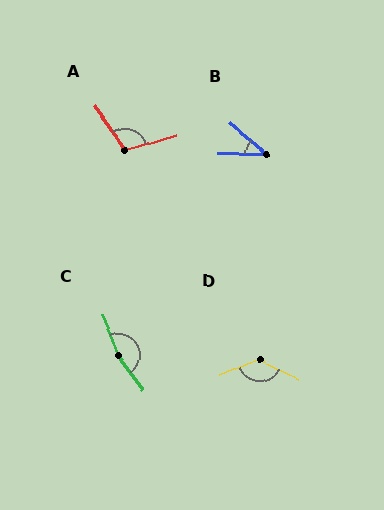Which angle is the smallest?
B, at approximately 39 degrees.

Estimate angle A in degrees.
Approximately 108 degrees.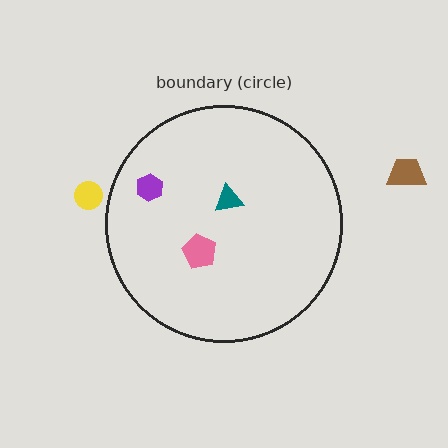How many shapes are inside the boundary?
3 inside, 2 outside.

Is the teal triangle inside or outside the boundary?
Inside.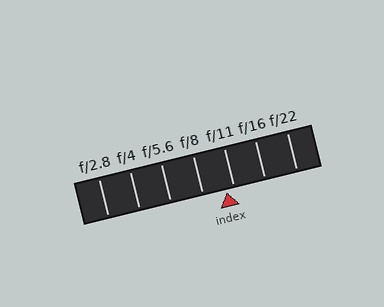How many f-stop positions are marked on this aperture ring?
There are 7 f-stop positions marked.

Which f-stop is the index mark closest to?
The index mark is closest to f/11.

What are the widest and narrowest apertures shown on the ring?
The widest aperture shown is f/2.8 and the narrowest is f/22.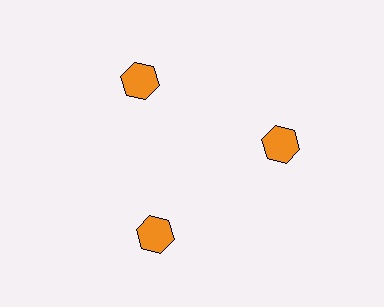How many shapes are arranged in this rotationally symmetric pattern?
There are 3 shapes, arranged in 3 groups of 1.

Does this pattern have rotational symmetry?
Yes, this pattern has 3-fold rotational symmetry. It looks the same after rotating 120 degrees around the center.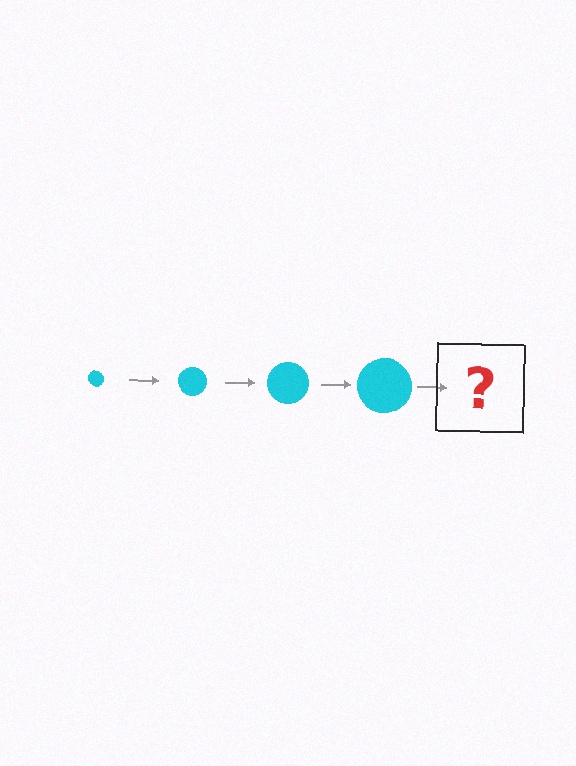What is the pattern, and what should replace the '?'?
The pattern is that the circle gets progressively larger each step. The '?' should be a cyan circle, larger than the previous one.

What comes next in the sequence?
The next element should be a cyan circle, larger than the previous one.